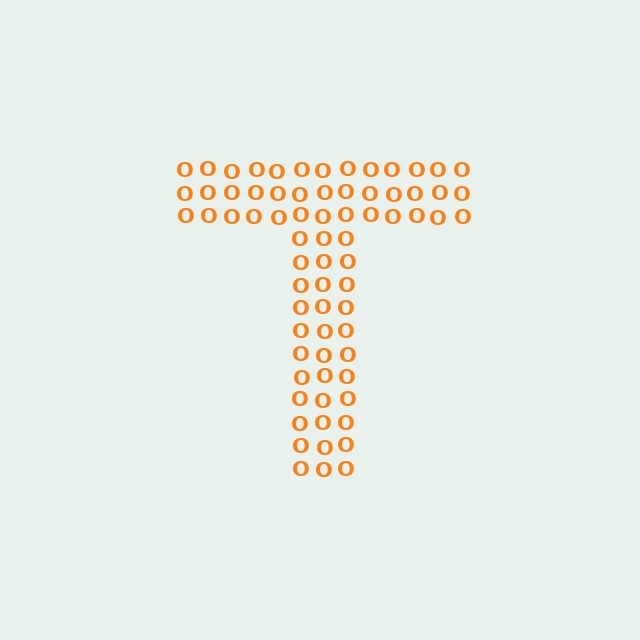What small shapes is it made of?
It is made of small letter O's.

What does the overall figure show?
The overall figure shows the letter T.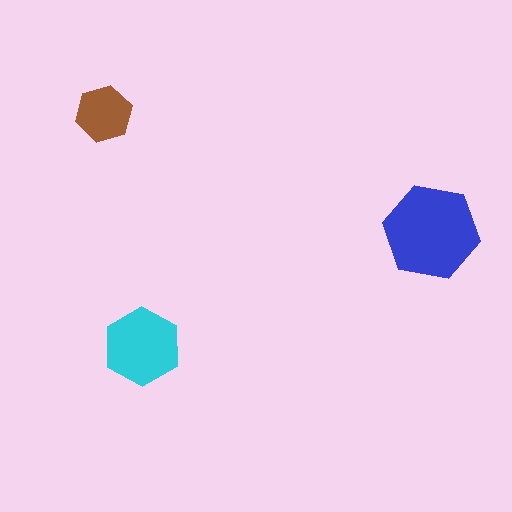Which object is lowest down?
The cyan hexagon is bottommost.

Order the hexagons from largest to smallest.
the blue one, the cyan one, the brown one.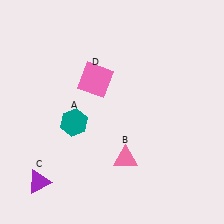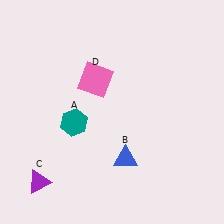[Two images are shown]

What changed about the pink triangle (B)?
In Image 1, B is pink. In Image 2, it changed to blue.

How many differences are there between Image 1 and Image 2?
There is 1 difference between the two images.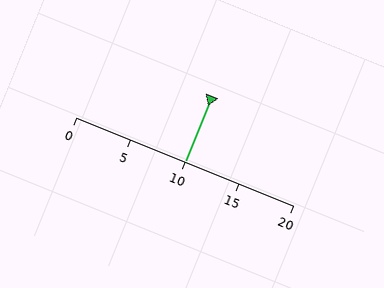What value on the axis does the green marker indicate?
The marker indicates approximately 10.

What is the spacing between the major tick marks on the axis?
The major ticks are spaced 5 apart.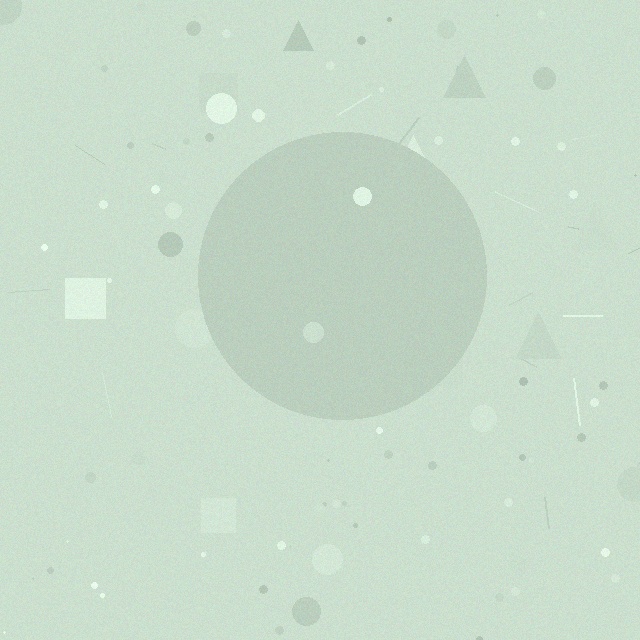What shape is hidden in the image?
A circle is hidden in the image.